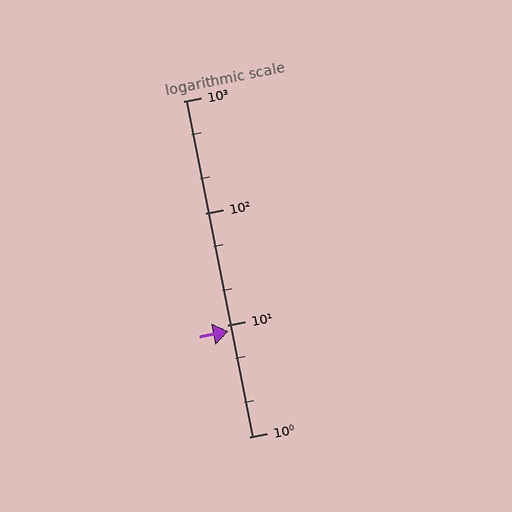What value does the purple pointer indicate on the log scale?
The pointer indicates approximately 8.7.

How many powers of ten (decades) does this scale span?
The scale spans 3 decades, from 1 to 1000.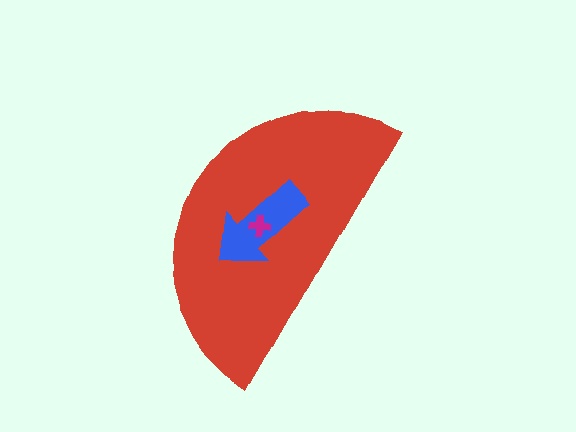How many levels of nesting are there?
3.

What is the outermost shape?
The red semicircle.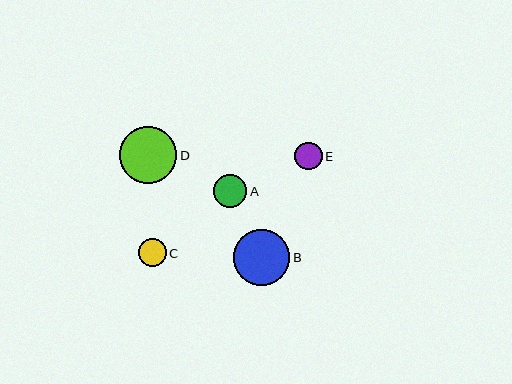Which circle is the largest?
Circle D is the largest with a size of approximately 57 pixels.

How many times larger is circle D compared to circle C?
Circle D is approximately 2.1 times the size of circle C.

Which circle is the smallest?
Circle C is the smallest with a size of approximately 27 pixels.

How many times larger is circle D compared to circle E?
Circle D is approximately 2.1 times the size of circle E.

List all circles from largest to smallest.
From largest to smallest: D, B, A, E, C.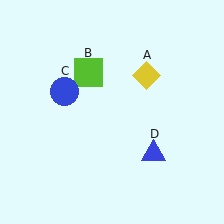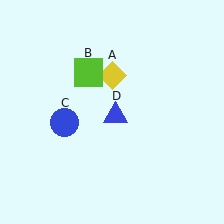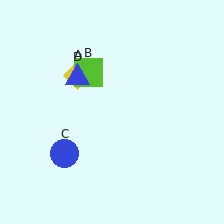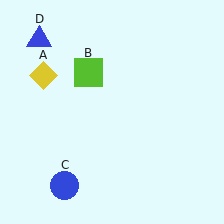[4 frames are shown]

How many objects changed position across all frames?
3 objects changed position: yellow diamond (object A), blue circle (object C), blue triangle (object D).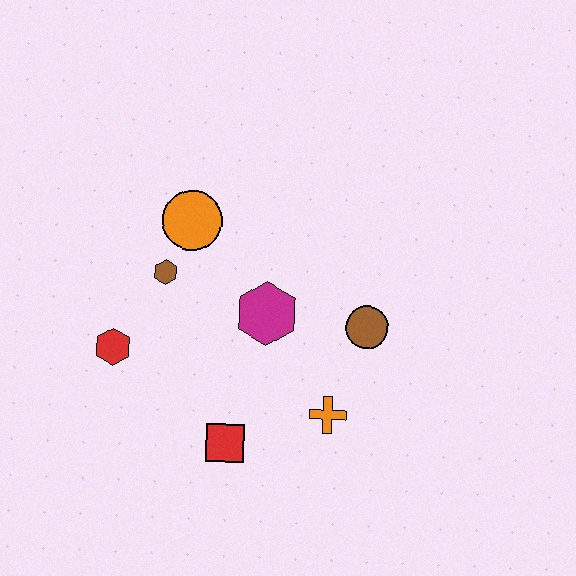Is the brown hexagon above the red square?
Yes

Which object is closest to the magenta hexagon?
The brown circle is closest to the magenta hexagon.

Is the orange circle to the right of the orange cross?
No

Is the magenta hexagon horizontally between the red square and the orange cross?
Yes